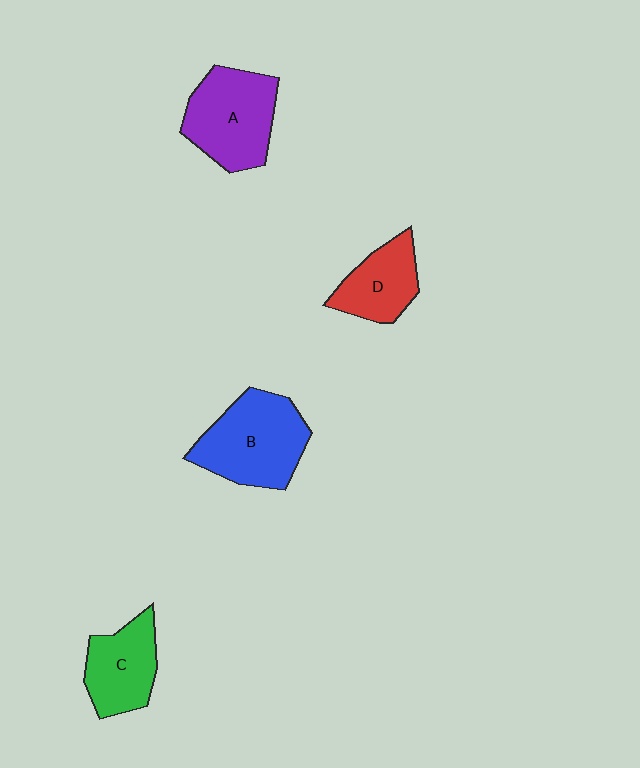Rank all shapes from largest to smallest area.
From largest to smallest: B (blue), A (purple), C (green), D (red).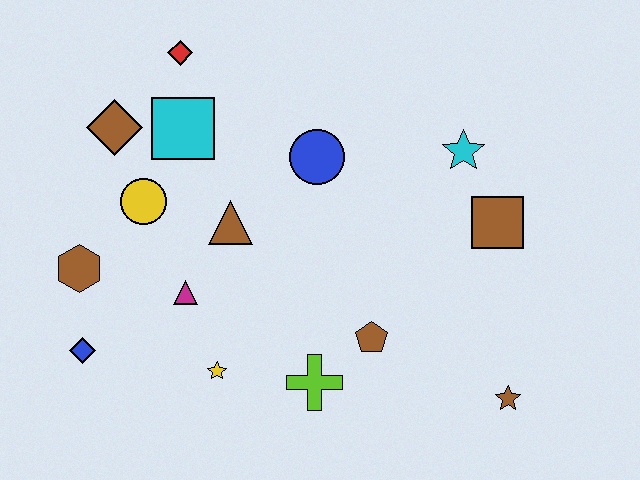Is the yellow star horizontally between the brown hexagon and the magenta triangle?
No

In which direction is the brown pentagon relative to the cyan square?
The brown pentagon is below the cyan square.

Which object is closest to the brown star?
The brown pentagon is closest to the brown star.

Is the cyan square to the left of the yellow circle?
No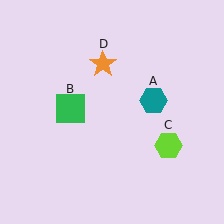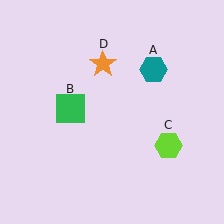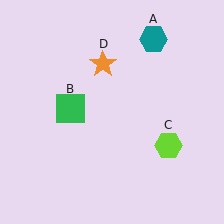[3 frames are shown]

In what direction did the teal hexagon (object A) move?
The teal hexagon (object A) moved up.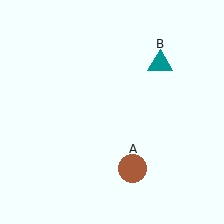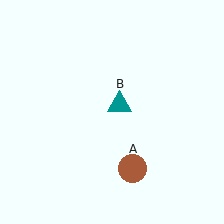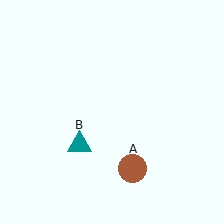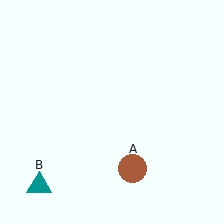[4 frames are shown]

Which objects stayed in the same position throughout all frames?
Brown circle (object A) remained stationary.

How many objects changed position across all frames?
1 object changed position: teal triangle (object B).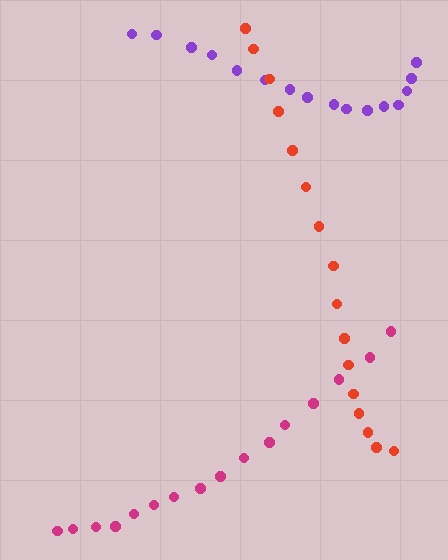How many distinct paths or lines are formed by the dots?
There are 3 distinct paths.